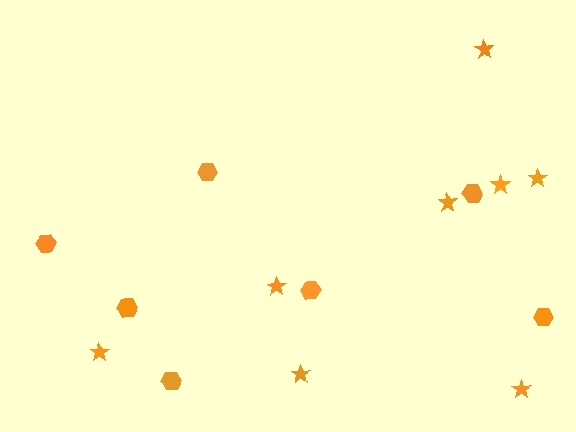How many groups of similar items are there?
There are 2 groups: one group of stars (8) and one group of hexagons (7).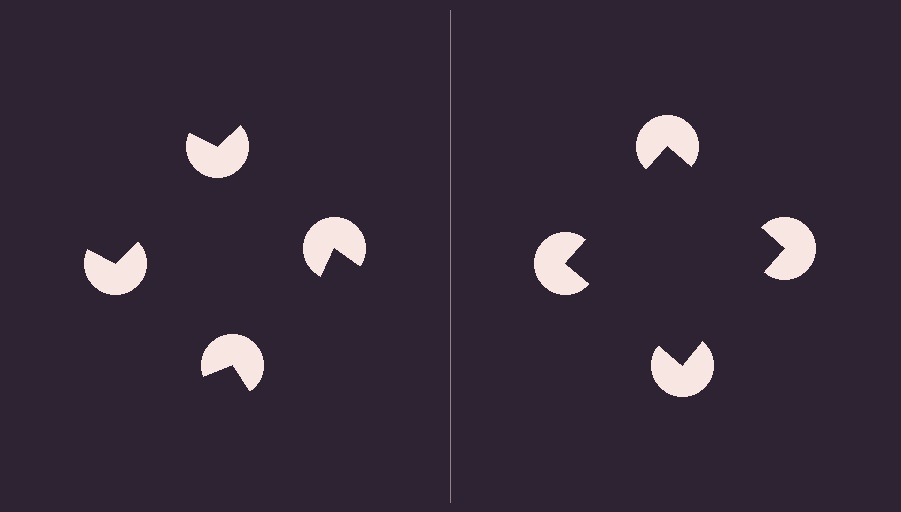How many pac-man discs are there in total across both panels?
8 — 4 on each side.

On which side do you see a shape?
An illusory square appears on the right side. On the left side the wedge cuts are rotated, so no coherent shape forms.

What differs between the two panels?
The pac-man discs are positioned identically on both sides; only the wedge orientations differ. On the right they align to a square; on the left they are misaligned.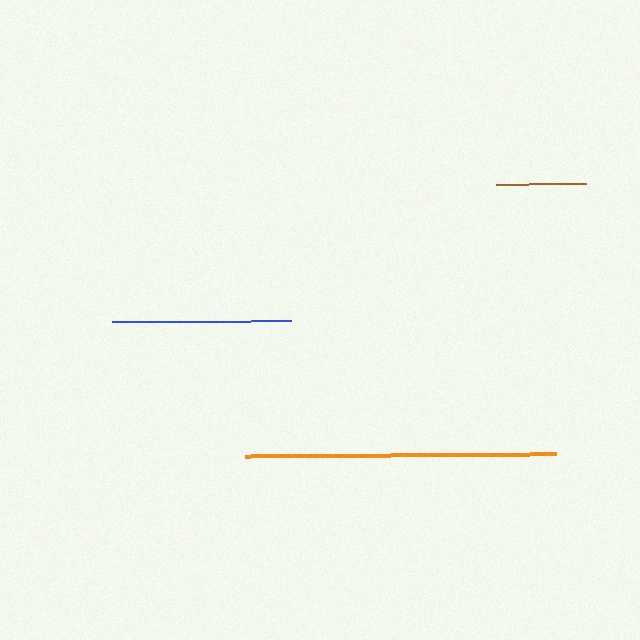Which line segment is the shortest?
The brown line is the shortest at approximately 90 pixels.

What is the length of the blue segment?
The blue segment is approximately 178 pixels long.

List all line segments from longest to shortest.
From longest to shortest: orange, blue, brown.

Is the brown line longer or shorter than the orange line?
The orange line is longer than the brown line.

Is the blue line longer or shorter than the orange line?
The orange line is longer than the blue line.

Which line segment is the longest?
The orange line is the longest at approximately 312 pixels.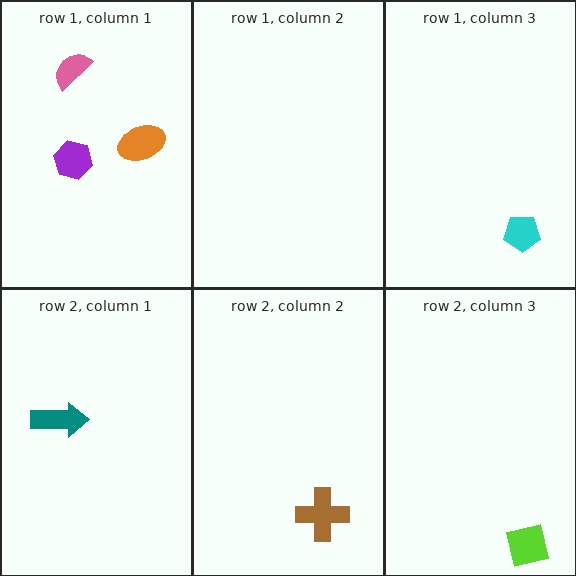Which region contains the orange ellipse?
The row 1, column 1 region.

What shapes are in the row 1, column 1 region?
The purple hexagon, the pink semicircle, the orange ellipse.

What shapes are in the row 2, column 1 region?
The teal arrow.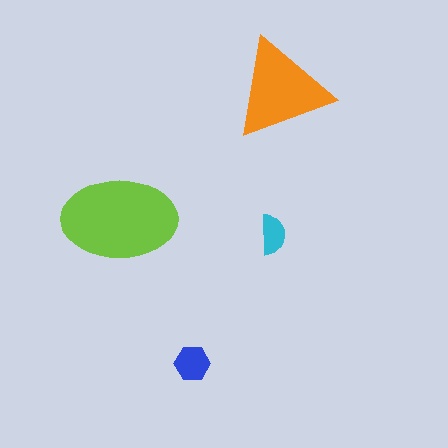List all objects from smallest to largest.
The cyan semicircle, the blue hexagon, the orange triangle, the lime ellipse.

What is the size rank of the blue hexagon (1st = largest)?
3rd.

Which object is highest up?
The orange triangle is topmost.